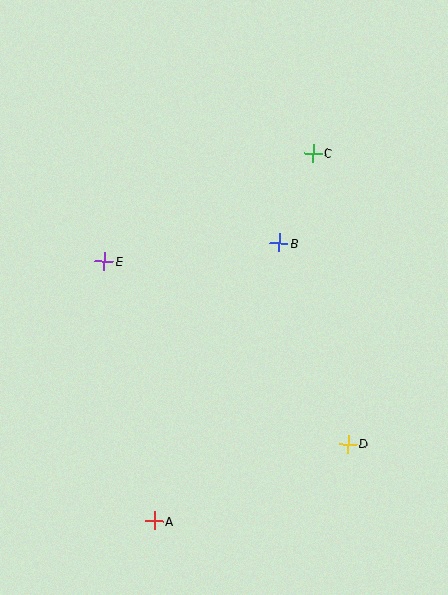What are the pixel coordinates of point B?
Point B is at (279, 243).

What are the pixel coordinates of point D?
Point D is at (348, 444).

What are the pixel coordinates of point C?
Point C is at (313, 153).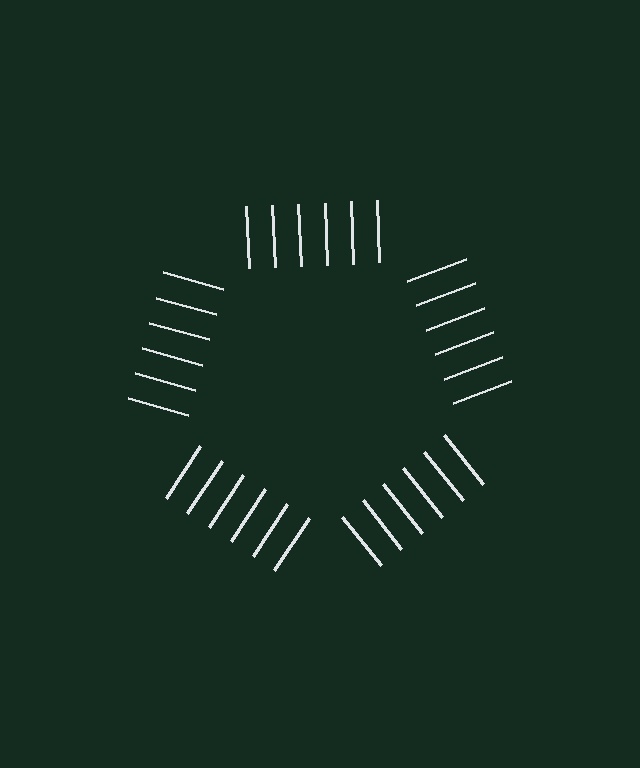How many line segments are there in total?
30 — 6 along each of the 5 edges.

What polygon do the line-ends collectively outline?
An illusory pentagon — the line segments terminate on its edges but no continuous stroke is drawn.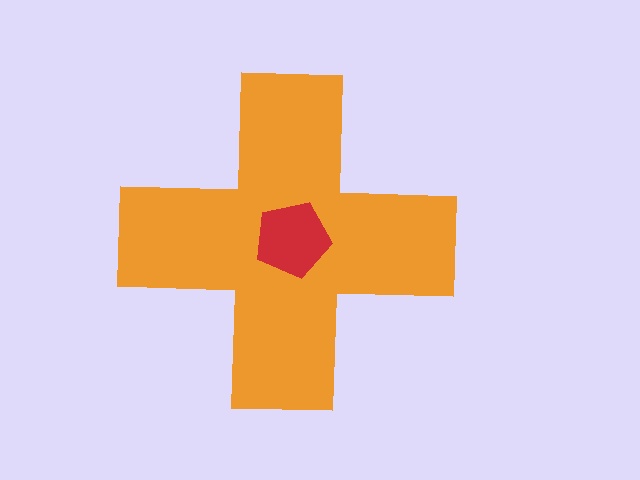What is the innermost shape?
The red pentagon.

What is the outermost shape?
The orange cross.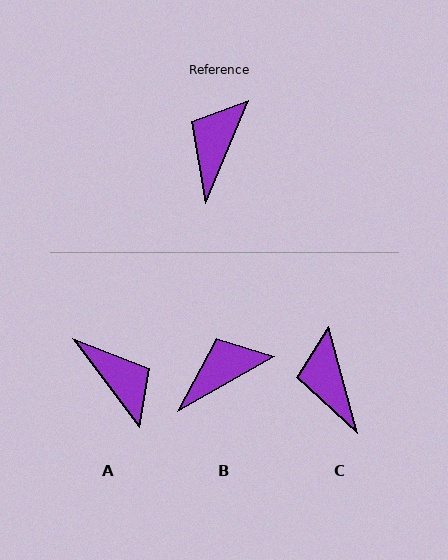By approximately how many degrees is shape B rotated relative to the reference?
Approximately 37 degrees clockwise.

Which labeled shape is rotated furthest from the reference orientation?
A, about 120 degrees away.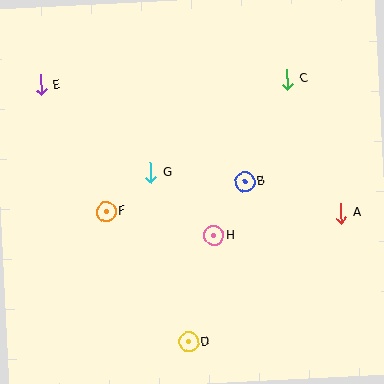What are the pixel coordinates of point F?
Point F is at (106, 211).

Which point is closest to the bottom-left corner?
Point D is closest to the bottom-left corner.